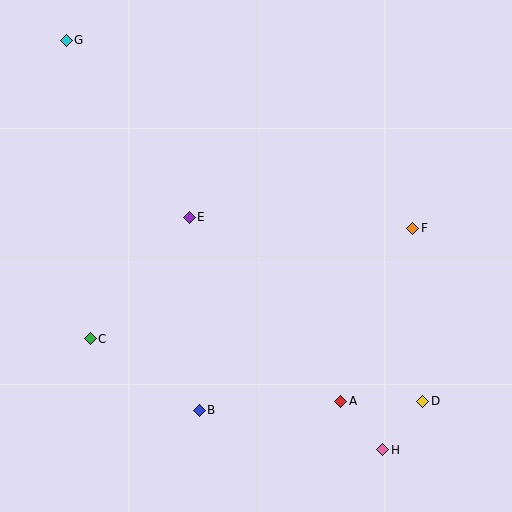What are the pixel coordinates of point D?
Point D is at (423, 401).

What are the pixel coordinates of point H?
Point H is at (383, 450).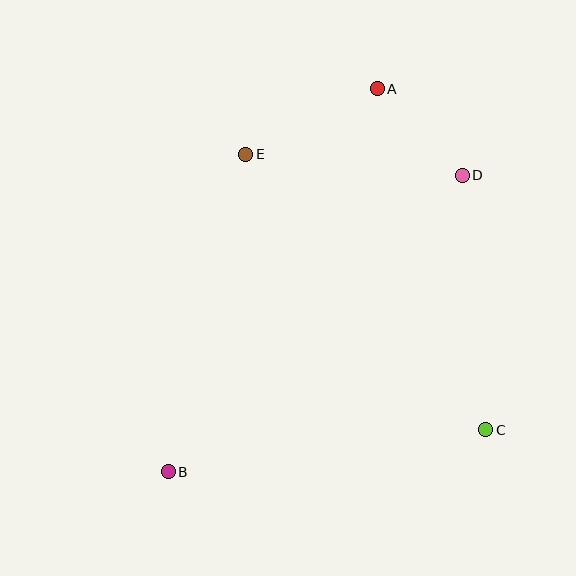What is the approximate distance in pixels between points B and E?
The distance between B and E is approximately 326 pixels.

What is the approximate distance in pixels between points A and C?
The distance between A and C is approximately 358 pixels.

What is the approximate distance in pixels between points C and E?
The distance between C and E is approximately 365 pixels.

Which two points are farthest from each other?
Points A and B are farthest from each other.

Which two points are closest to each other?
Points A and D are closest to each other.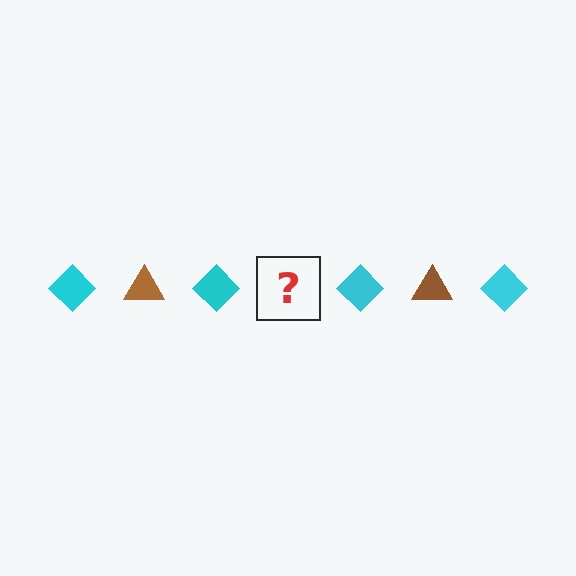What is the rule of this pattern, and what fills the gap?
The rule is that the pattern alternates between cyan diamond and brown triangle. The gap should be filled with a brown triangle.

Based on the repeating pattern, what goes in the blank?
The blank should be a brown triangle.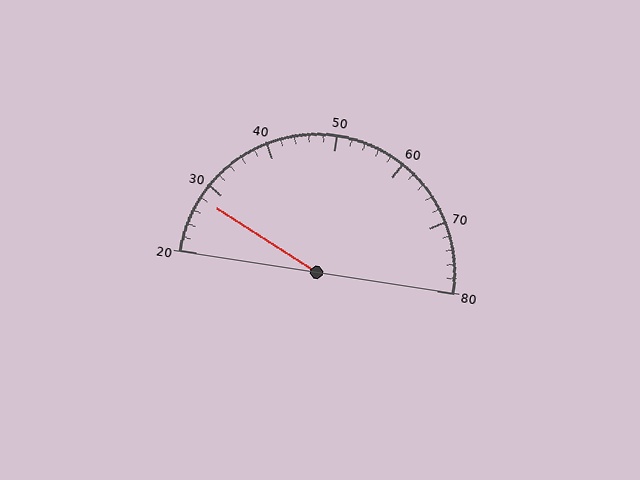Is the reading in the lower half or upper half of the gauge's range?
The reading is in the lower half of the range (20 to 80).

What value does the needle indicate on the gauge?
The needle indicates approximately 28.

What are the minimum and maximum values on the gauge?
The gauge ranges from 20 to 80.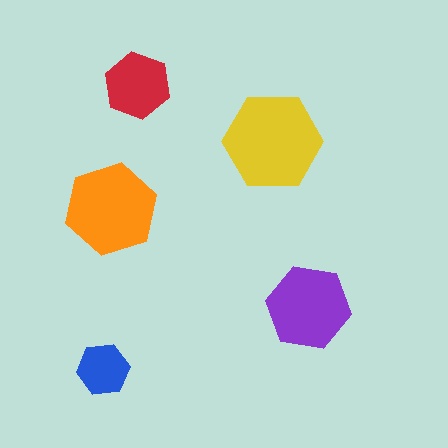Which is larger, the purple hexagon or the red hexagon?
The purple one.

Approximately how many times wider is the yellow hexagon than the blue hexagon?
About 2 times wider.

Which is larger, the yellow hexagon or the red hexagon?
The yellow one.